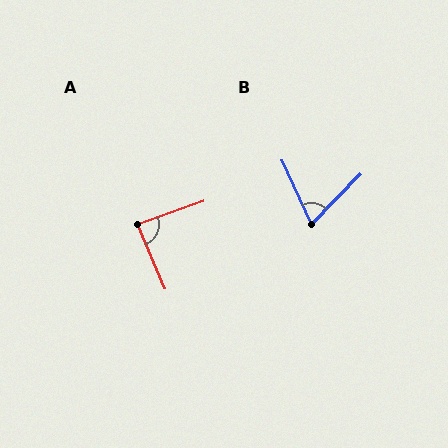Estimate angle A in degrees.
Approximately 86 degrees.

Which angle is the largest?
A, at approximately 86 degrees.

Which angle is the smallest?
B, at approximately 69 degrees.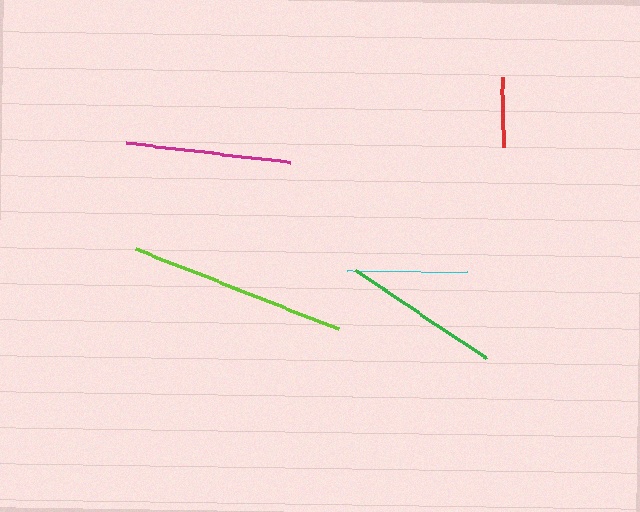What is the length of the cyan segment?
The cyan segment is approximately 119 pixels long.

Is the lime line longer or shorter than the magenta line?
The lime line is longer than the magenta line.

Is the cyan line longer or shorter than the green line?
The green line is longer than the cyan line.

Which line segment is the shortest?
The red line is the shortest at approximately 70 pixels.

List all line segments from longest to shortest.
From longest to shortest: lime, magenta, green, cyan, red.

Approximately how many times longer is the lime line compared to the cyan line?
The lime line is approximately 1.8 times the length of the cyan line.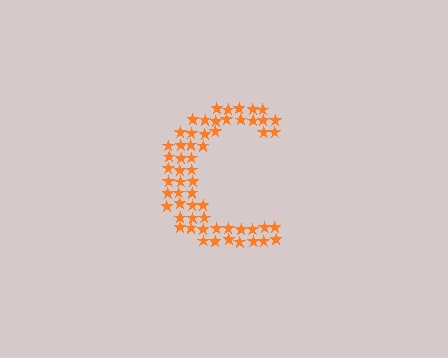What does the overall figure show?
The overall figure shows the letter C.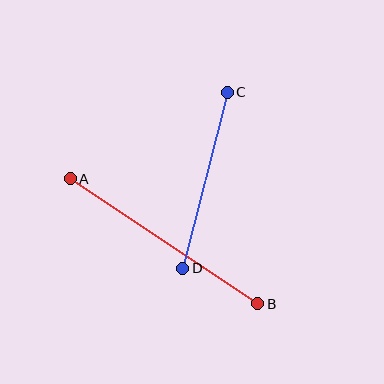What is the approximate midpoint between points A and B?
The midpoint is at approximately (164, 241) pixels.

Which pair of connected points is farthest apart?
Points A and B are farthest apart.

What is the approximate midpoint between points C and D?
The midpoint is at approximately (205, 180) pixels.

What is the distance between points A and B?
The distance is approximately 225 pixels.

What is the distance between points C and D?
The distance is approximately 182 pixels.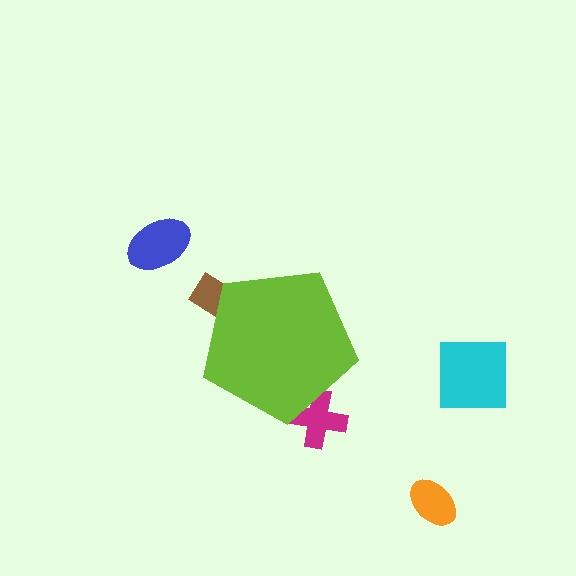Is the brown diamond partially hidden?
Yes, the brown diamond is partially hidden behind the lime pentagon.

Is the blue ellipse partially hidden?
No, the blue ellipse is fully visible.